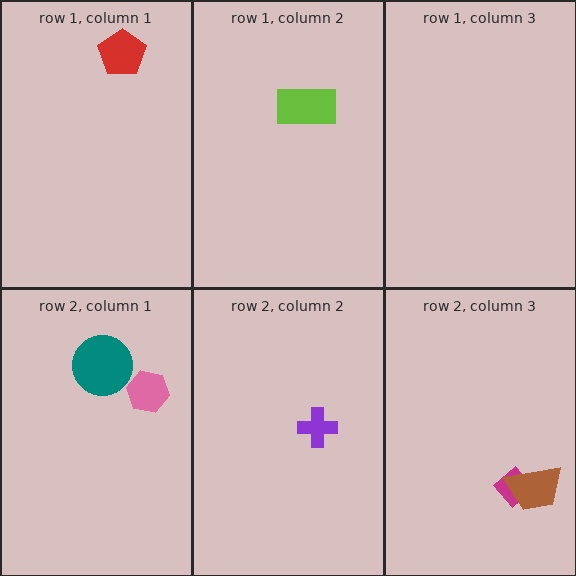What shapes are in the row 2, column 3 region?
The magenta diamond, the brown trapezoid.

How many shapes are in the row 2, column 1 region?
2.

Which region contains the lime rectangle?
The row 1, column 2 region.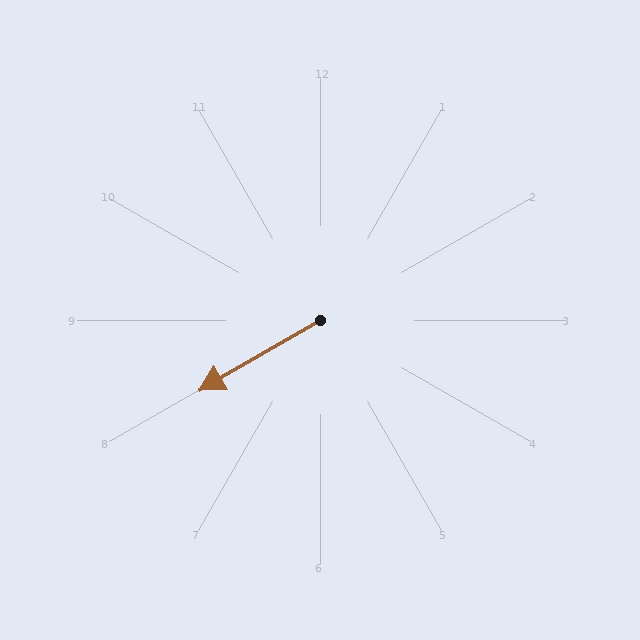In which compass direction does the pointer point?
Southwest.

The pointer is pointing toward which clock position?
Roughly 8 o'clock.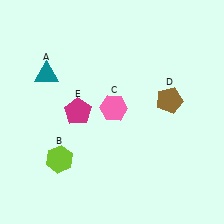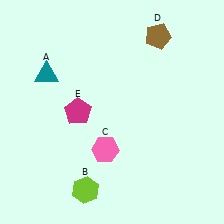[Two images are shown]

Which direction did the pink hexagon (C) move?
The pink hexagon (C) moved down.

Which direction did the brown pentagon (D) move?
The brown pentagon (D) moved up.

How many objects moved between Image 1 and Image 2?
3 objects moved between the two images.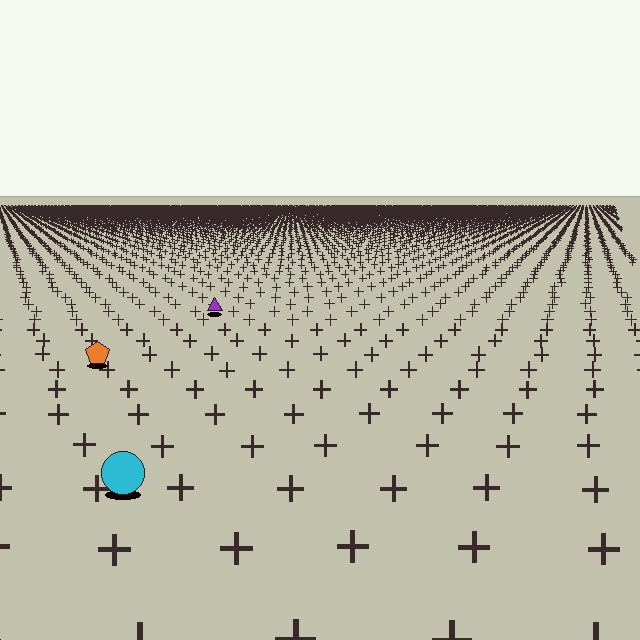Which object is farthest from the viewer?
The purple triangle is farthest from the viewer. It appears smaller and the ground texture around it is denser.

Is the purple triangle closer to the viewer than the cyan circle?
No. The cyan circle is closer — you can tell from the texture gradient: the ground texture is coarser near it.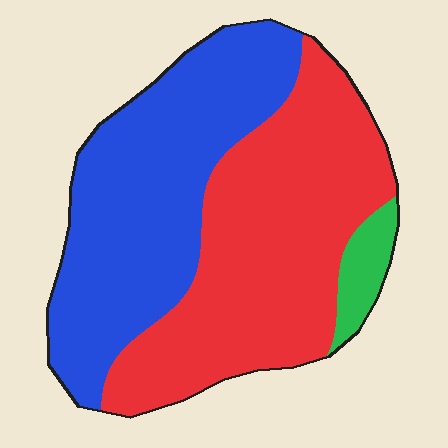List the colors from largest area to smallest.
From largest to smallest: red, blue, green.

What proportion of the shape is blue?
Blue covers about 45% of the shape.